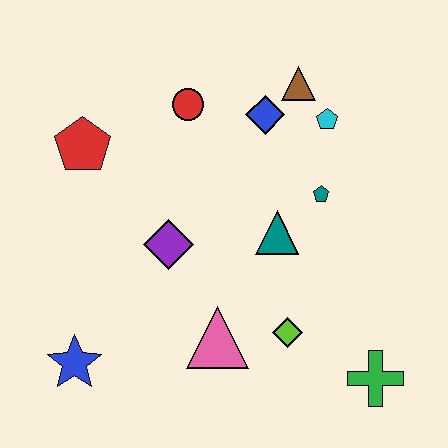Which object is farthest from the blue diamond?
The blue star is farthest from the blue diamond.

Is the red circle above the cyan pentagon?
Yes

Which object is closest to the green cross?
The lime diamond is closest to the green cross.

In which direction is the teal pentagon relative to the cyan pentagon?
The teal pentagon is below the cyan pentagon.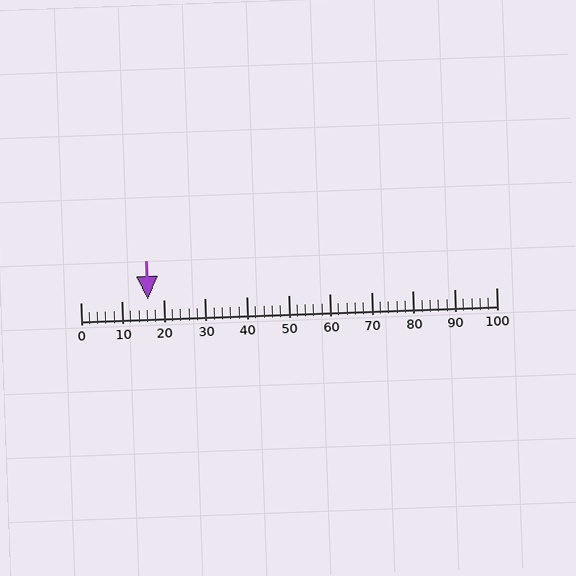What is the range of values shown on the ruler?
The ruler shows values from 0 to 100.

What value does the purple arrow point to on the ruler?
The purple arrow points to approximately 16.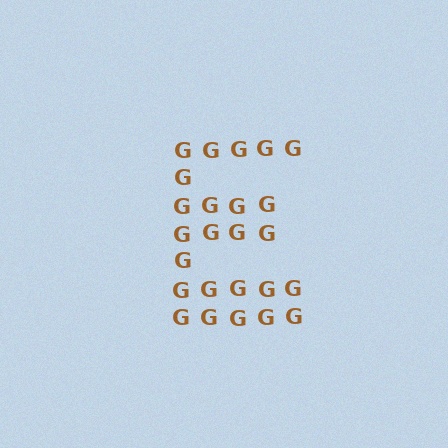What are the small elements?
The small elements are letter G's.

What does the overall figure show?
The overall figure shows the letter E.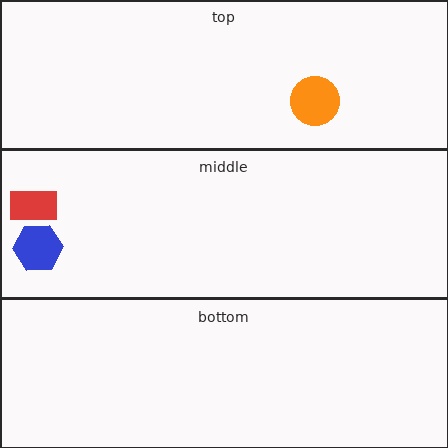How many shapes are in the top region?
1.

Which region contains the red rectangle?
The middle region.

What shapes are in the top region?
The orange circle.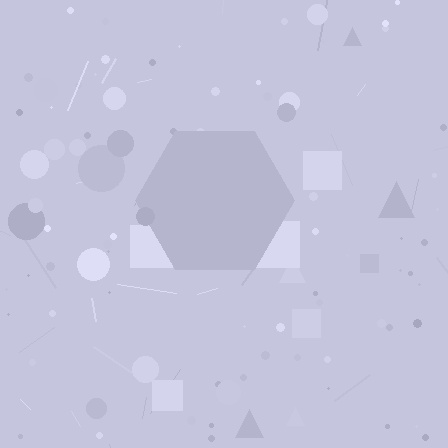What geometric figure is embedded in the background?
A hexagon is embedded in the background.